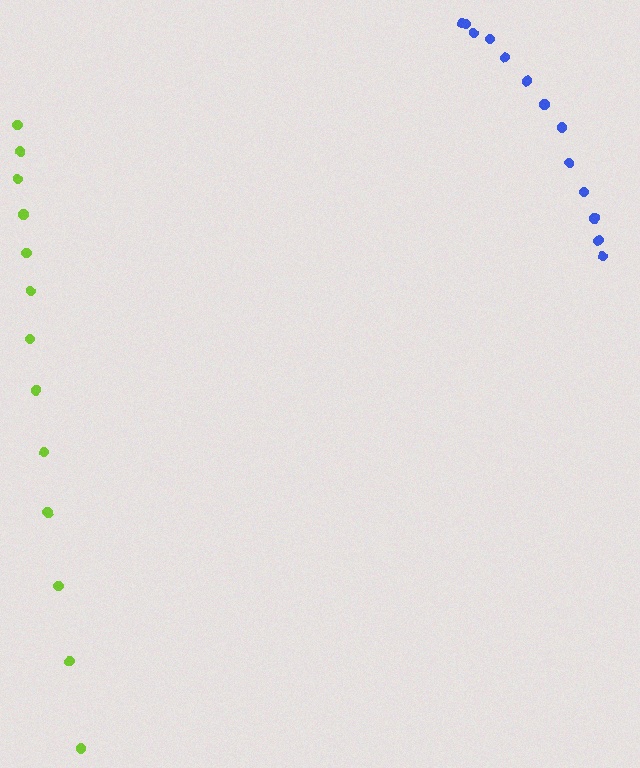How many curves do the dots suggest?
There are 2 distinct paths.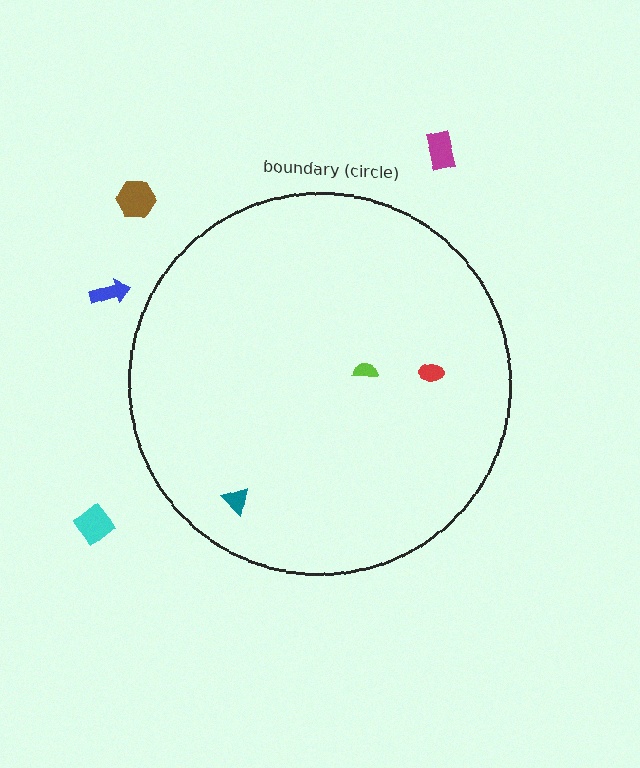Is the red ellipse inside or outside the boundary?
Inside.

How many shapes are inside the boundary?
3 inside, 4 outside.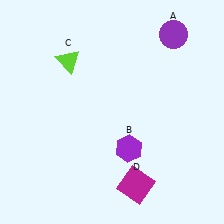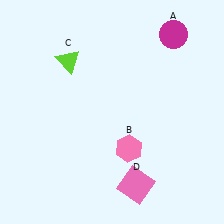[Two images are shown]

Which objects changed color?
A changed from purple to magenta. B changed from purple to pink. D changed from magenta to pink.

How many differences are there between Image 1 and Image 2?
There are 3 differences between the two images.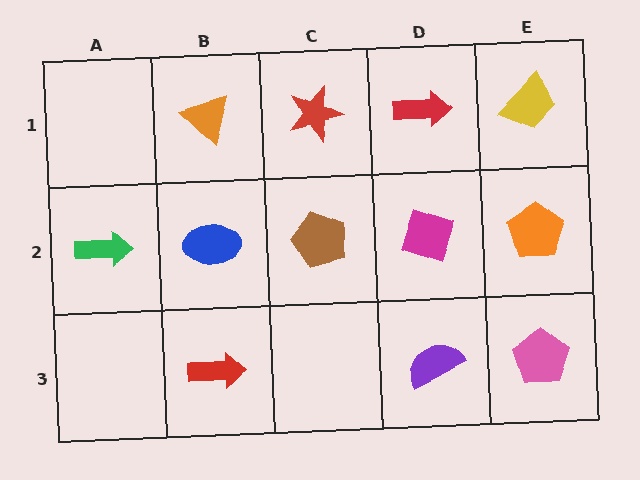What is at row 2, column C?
A brown pentagon.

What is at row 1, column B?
An orange triangle.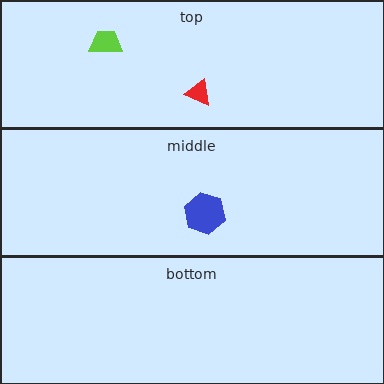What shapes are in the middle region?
The blue hexagon.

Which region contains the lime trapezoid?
The top region.